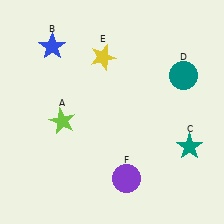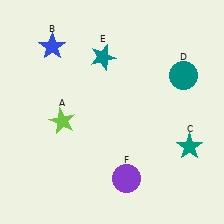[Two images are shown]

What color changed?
The star (E) changed from yellow in Image 1 to teal in Image 2.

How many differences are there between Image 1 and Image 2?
There is 1 difference between the two images.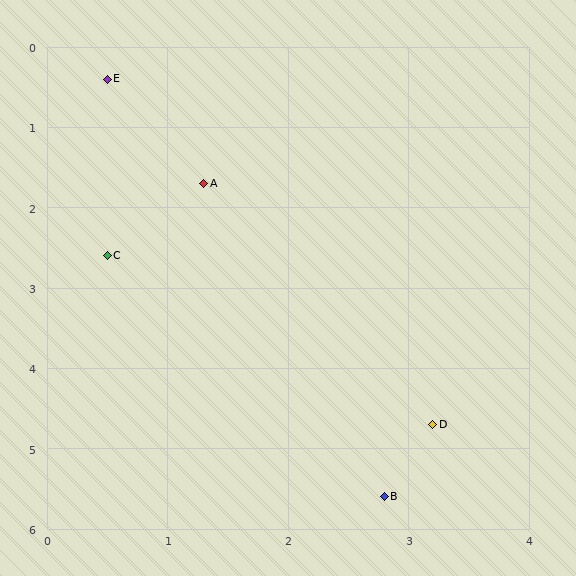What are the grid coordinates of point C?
Point C is at approximately (0.5, 2.6).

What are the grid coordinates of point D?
Point D is at approximately (3.2, 4.7).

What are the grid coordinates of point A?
Point A is at approximately (1.3, 1.7).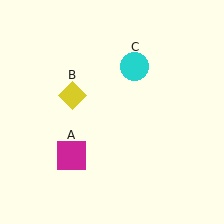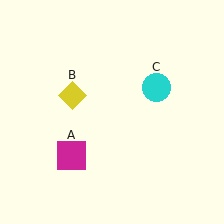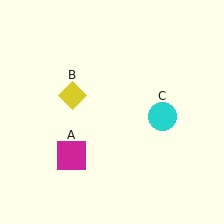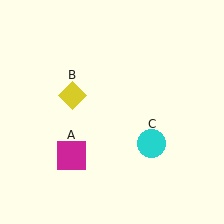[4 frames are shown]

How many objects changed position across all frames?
1 object changed position: cyan circle (object C).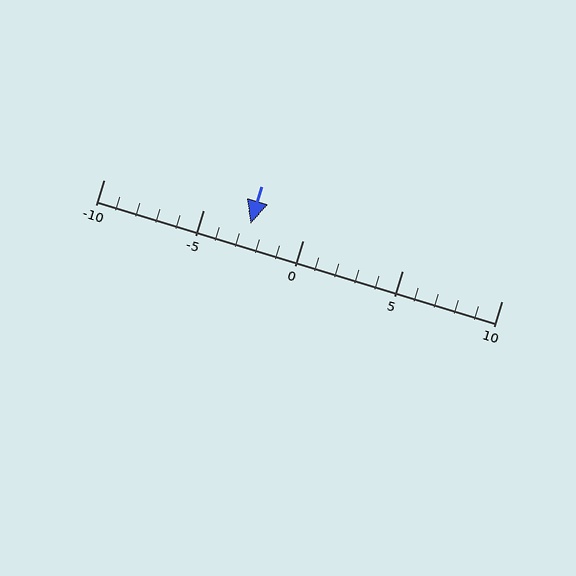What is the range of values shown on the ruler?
The ruler shows values from -10 to 10.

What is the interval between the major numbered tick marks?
The major tick marks are spaced 5 units apart.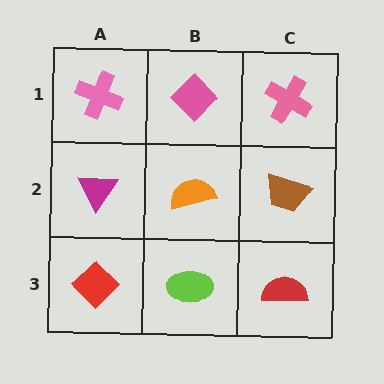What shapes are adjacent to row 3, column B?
An orange semicircle (row 2, column B), a red diamond (row 3, column A), a red semicircle (row 3, column C).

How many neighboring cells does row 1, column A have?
2.